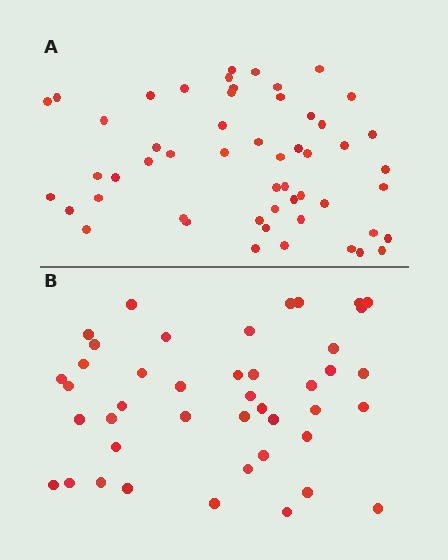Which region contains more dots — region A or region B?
Region A (the top region) has more dots.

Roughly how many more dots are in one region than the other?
Region A has roughly 10 or so more dots than region B.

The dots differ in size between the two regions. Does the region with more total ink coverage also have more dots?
No. Region B has more total ink coverage because its dots are larger, but region A actually contains more individual dots. Total area can be misleading — the number of items is what matters here.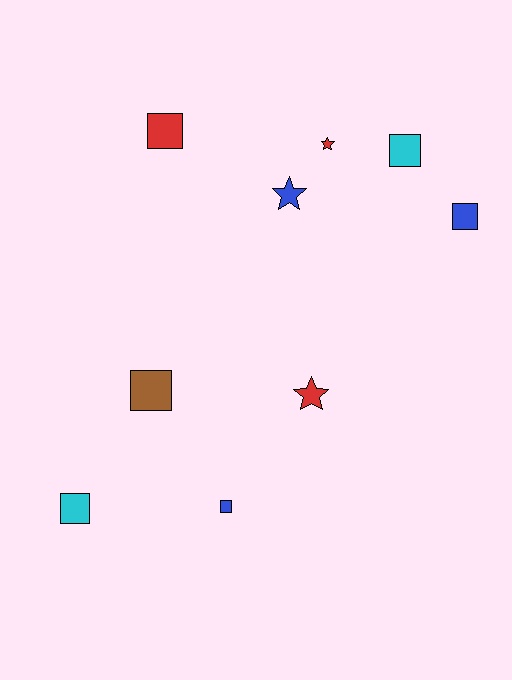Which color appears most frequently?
Blue, with 3 objects.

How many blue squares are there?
There are 2 blue squares.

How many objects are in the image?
There are 9 objects.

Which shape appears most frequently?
Square, with 6 objects.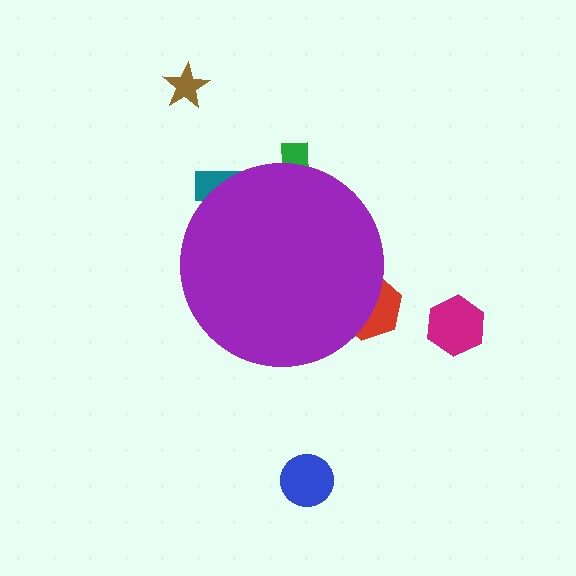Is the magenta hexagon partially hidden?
No, the magenta hexagon is fully visible.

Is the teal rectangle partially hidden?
Yes, the teal rectangle is partially hidden behind the purple circle.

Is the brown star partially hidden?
No, the brown star is fully visible.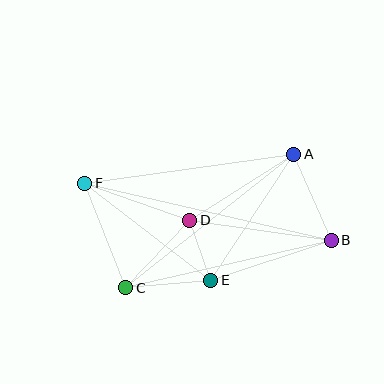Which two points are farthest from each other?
Points B and F are farthest from each other.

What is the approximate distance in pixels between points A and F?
The distance between A and F is approximately 211 pixels.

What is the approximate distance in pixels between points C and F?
The distance between C and F is approximately 112 pixels.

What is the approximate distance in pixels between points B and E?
The distance between B and E is approximately 127 pixels.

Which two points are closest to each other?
Points D and E are closest to each other.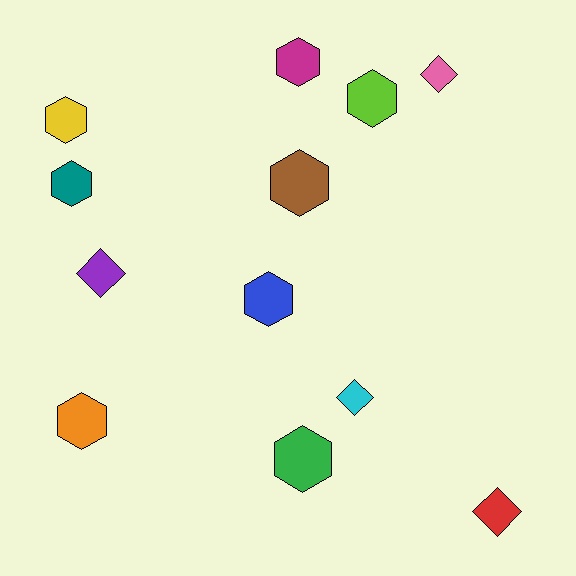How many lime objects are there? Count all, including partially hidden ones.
There is 1 lime object.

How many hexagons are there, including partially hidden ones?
There are 8 hexagons.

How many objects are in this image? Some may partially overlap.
There are 12 objects.